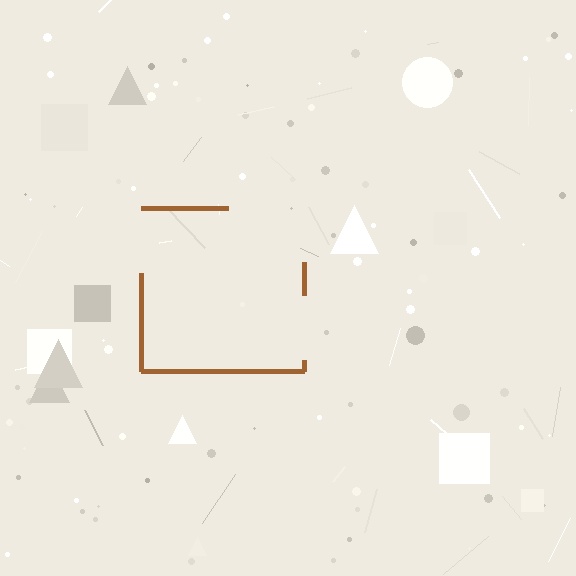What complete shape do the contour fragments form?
The contour fragments form a square.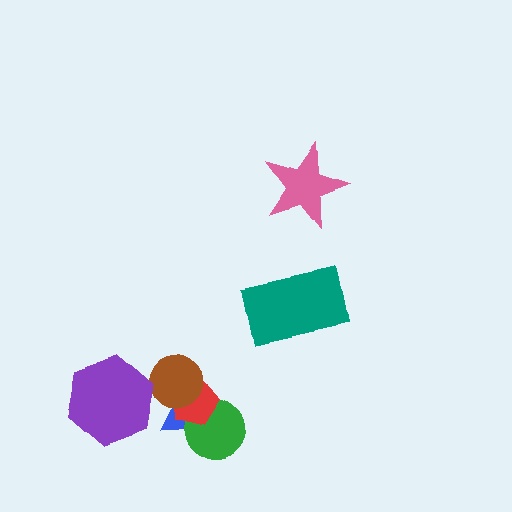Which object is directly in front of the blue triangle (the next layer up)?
The green circle is directly in front of the blue triangle.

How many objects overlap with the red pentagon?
3 objects overlap with the red pentagon.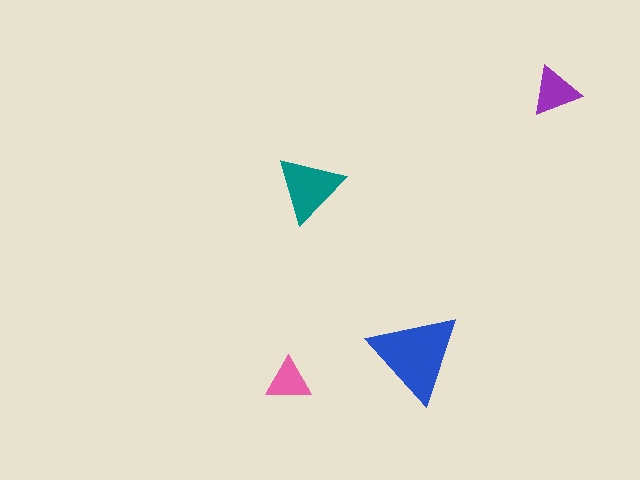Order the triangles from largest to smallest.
the blue one, the teal one, the purple one, the pink one.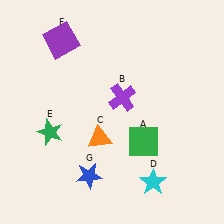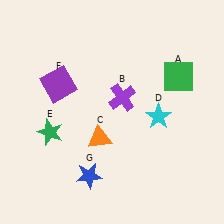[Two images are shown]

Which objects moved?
The objects that moved are: the green square (A), the cyan star (D), the purple square (F).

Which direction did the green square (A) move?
The green square (A) moved up.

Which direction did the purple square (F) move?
The purple square (F) moved down.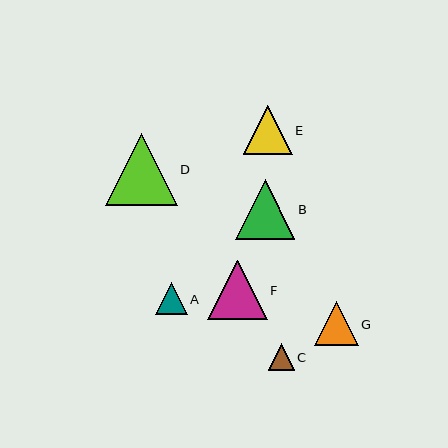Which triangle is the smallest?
Triangle C is the smallest with a size of approximately 26 pixels.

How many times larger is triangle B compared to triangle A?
Triangle B is approximately 1.9 times the size of triangle A.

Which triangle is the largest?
Triangle D is the largest with a size of approximately 72 pixels.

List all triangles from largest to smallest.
From largest to smallest: D, B, F, E, G, A, C.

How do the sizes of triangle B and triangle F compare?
Triangle B and triangle F are approximately the same size.